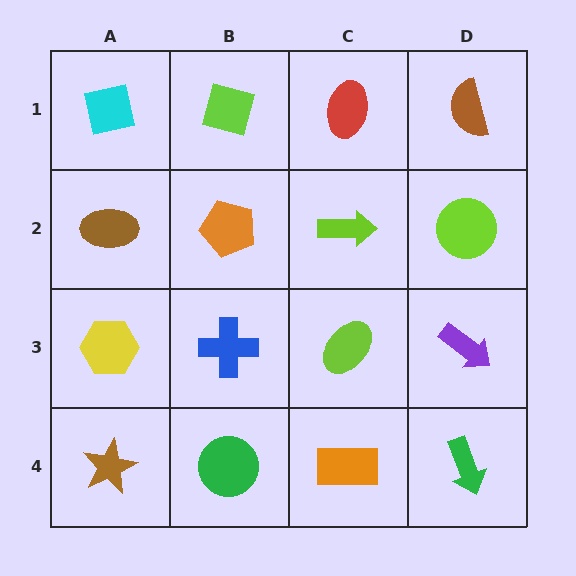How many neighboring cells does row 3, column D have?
3.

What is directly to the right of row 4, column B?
An orange rectangle.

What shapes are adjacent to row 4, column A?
A yellow hexagon (row 3, column A), a green circle (row 4, column B).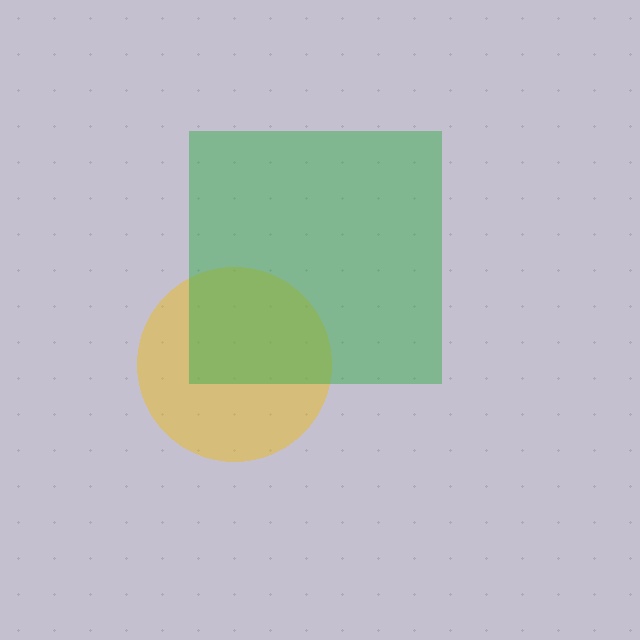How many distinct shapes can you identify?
There are 2 distinct shapes: a yellow circle, a green square.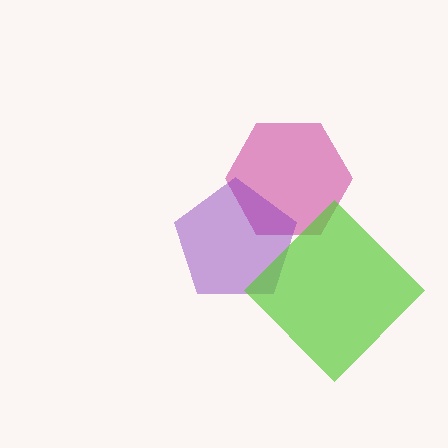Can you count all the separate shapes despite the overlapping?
Yes, there are 3 separate shapes.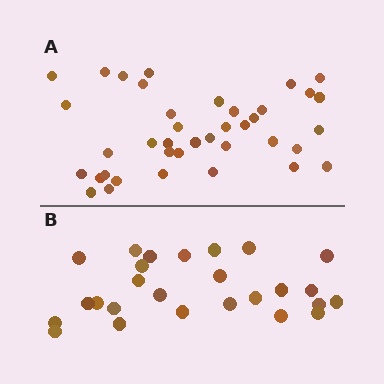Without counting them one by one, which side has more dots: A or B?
Region A (the top region) has more dots.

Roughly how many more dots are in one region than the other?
Region A has approximately 15 more dots than region B.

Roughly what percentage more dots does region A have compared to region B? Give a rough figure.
About 50% more.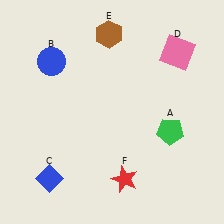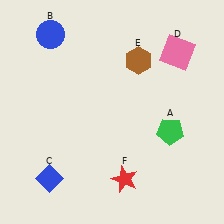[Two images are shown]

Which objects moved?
The objects that moved are: the blue circle (B), the brown hexagon (E).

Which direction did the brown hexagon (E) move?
The brown hexagon (E) moved right.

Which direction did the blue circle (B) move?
The blue circle (B) moved up.